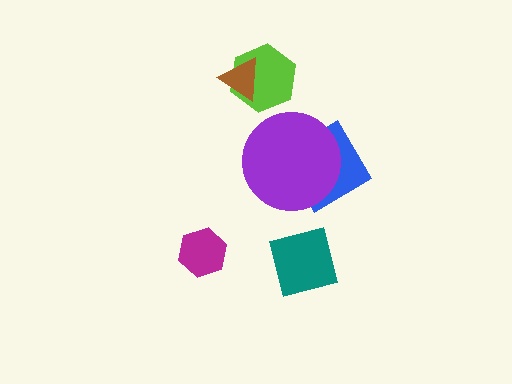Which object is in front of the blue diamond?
The purple circle is in front of the blue diamond.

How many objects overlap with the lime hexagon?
1 object overlaps with the lime hexagon.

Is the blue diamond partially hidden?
Yes, it is partially covered by another shape.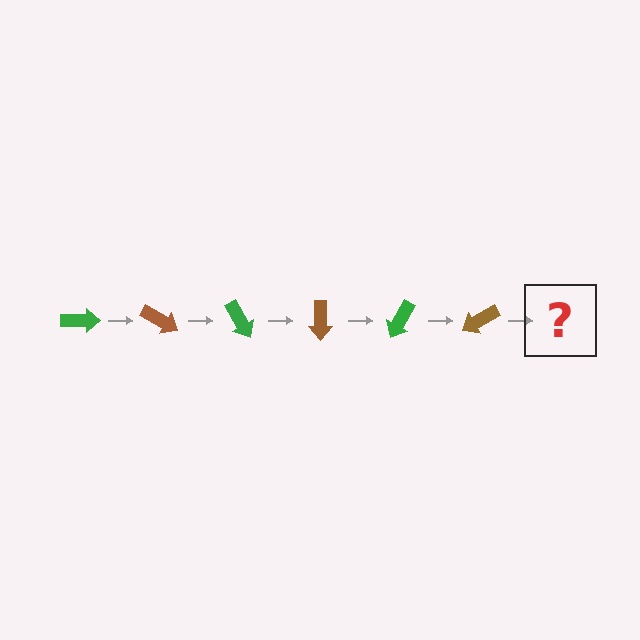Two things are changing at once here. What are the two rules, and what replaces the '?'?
The two rules are that it rotates 30 degrees each step and the color cycles through green and brown. The '?' should be a green arrow, rotated 180 degrees from the start.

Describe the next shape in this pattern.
It should be a green arrow, rotated 180 degrees from the start.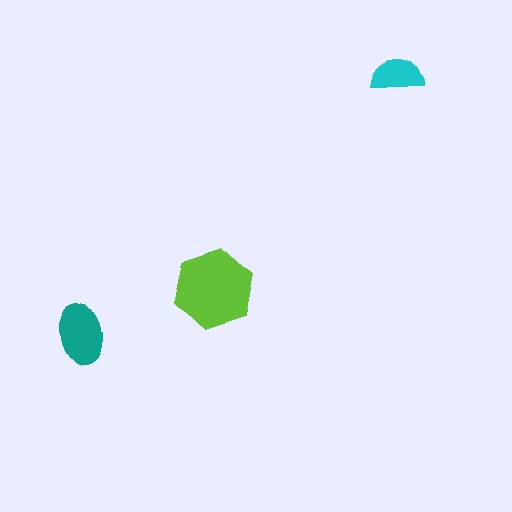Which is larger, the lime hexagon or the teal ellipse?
The lime hexagon.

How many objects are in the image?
There are 3 objects in the image.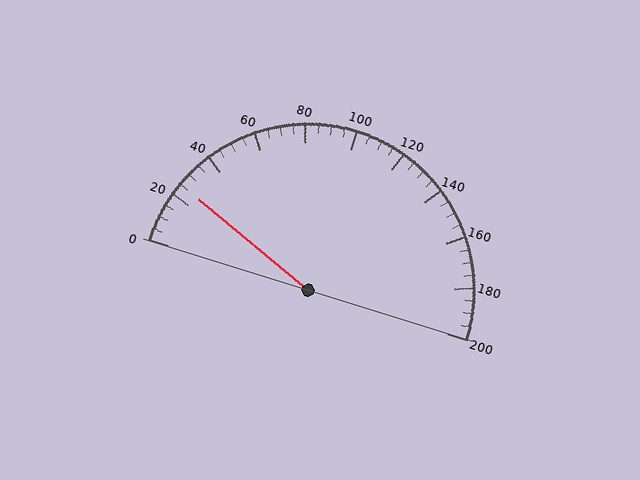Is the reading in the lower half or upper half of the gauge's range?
The reading is in the lower half of the range (0 to 200).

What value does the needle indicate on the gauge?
The needle indicates approximately 25.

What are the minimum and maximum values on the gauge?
The gauge ranges from 0 to 200.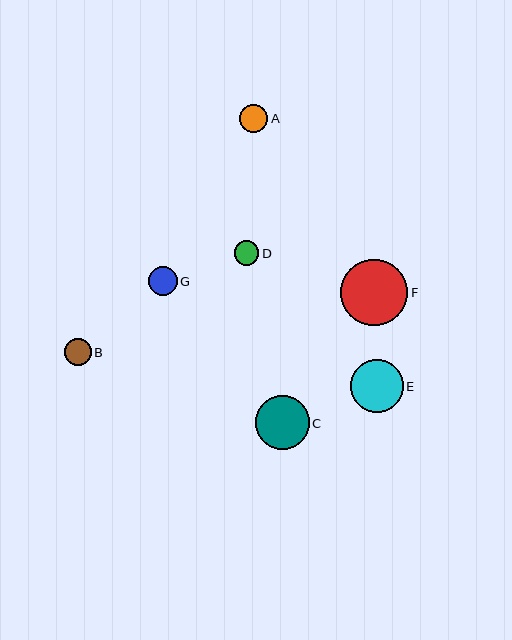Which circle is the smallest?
Circle D is the smallest with a size of approximately 24 pixels.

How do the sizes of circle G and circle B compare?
Circle G and circle B are approximately the same size.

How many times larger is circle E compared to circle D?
Circle E is approximately 2.2 times the size of circle D.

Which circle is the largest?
Circle F is the largest with a size of approximately 67 pixels.